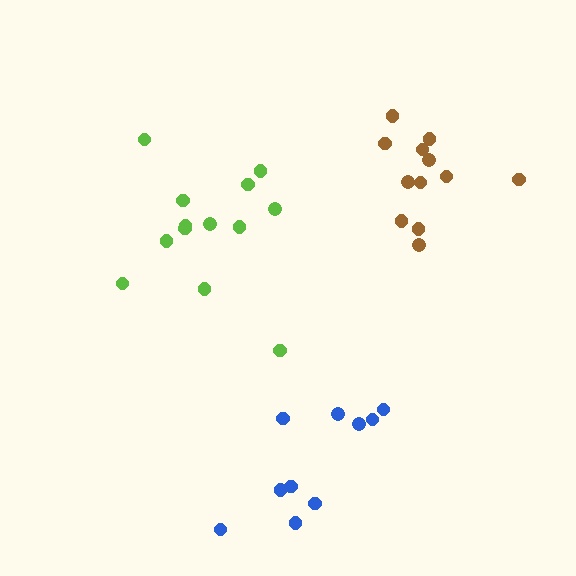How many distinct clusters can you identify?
There are 3 distinct clusters.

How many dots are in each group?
Group 1: 13 dots, Group 2: 10 dots, Group 3: 12 dots (35 total).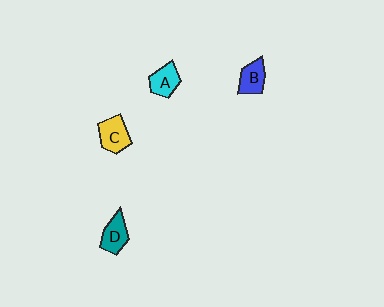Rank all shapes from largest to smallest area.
From largest to smallest: C (yellow), D (teal), A (cyan), B (blue).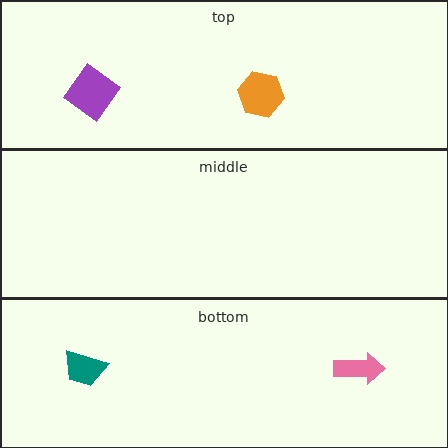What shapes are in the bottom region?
The pink arrow, the teal trapezoid.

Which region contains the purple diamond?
The top region.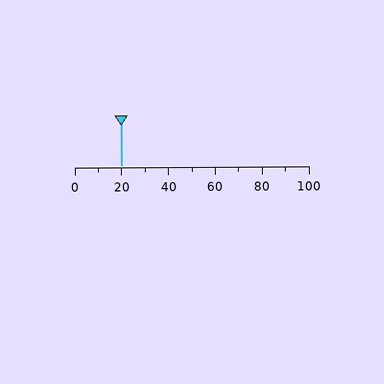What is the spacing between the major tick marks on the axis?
The major ticks are spaced 20 apart.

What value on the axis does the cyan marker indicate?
The marker indicates approximately 20.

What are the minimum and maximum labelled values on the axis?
The axis runs from 0 to 100.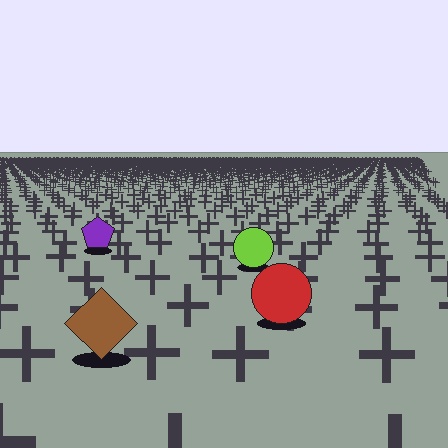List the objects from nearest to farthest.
From nearest to farthest: the brown diamond, the red circle, the lime circle, the purple pentagon.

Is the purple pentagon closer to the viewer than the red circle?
No. The red circle is closer — you can tell from the texture gradient: the ground texture is coarser near it.